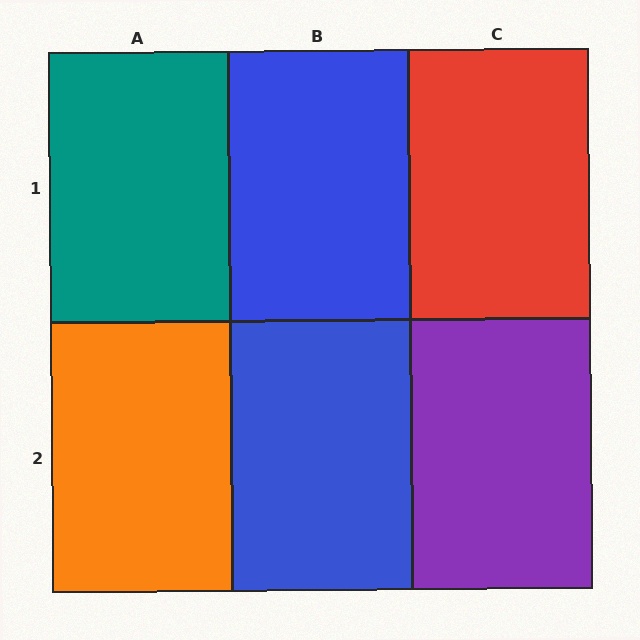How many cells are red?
1 cell is red.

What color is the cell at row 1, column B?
Blue.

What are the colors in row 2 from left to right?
Orange, blue, purple.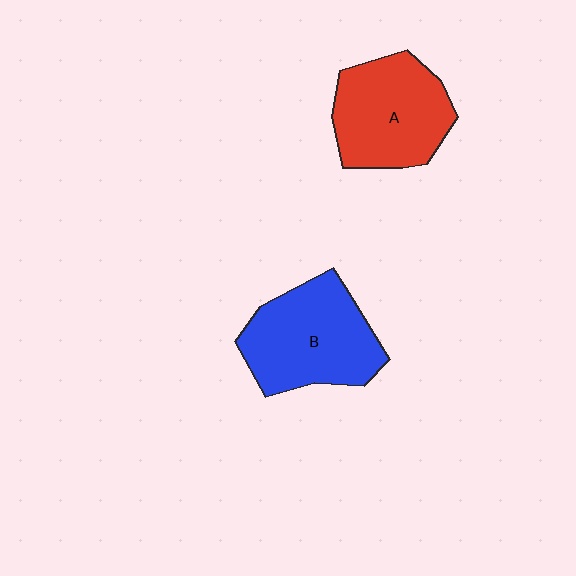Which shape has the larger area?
Shape B (blue).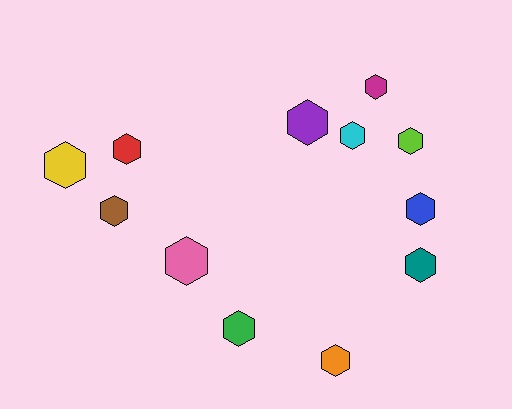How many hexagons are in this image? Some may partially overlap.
There are 12 hexagons.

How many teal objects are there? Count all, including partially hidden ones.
There is 1 teal object.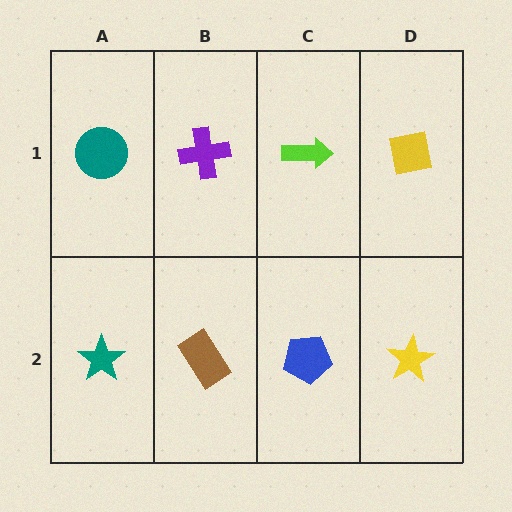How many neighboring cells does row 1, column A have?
2.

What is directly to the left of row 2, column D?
A blue pentagon.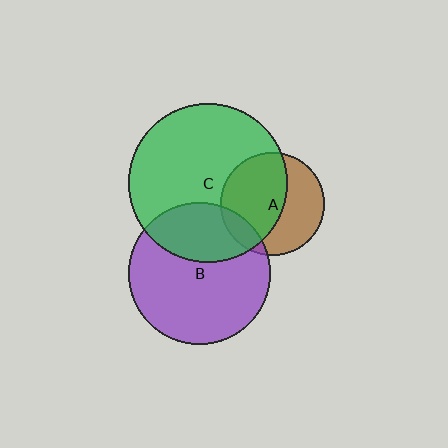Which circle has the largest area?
Circle C (green).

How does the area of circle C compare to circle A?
Approximately 2.4 times.